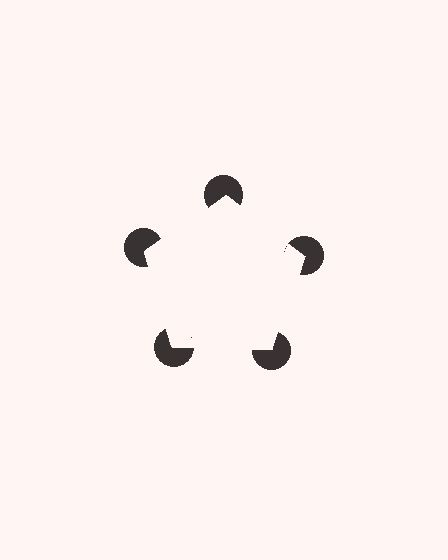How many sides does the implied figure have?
5 sides.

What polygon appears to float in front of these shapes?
An illusory pentagon — its edges are inferred from the aligned wedge cuts in the pac-man discs, not physically drawn.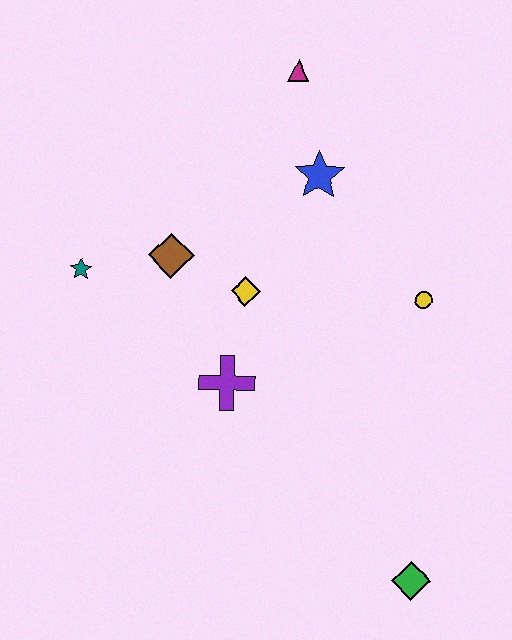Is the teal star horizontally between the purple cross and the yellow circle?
No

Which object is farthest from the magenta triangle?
The green diamond is farthest from the magenta triangle.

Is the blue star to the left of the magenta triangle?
No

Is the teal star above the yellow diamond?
Yes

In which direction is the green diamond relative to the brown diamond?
The green diamond is below the brown diamond.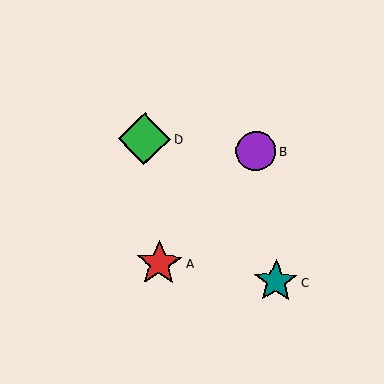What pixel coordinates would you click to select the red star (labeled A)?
Click at (159, 263) to select the red star A.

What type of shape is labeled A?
Shape A is a red star.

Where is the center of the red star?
The center of the red star is at (159, 263).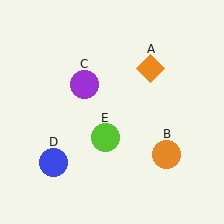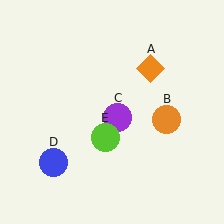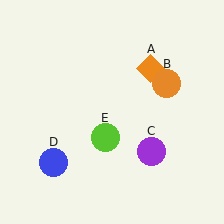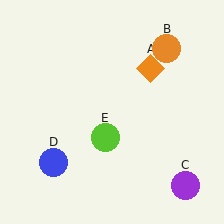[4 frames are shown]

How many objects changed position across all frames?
2 objects changed position: orange circle (object B), purple circle (object C).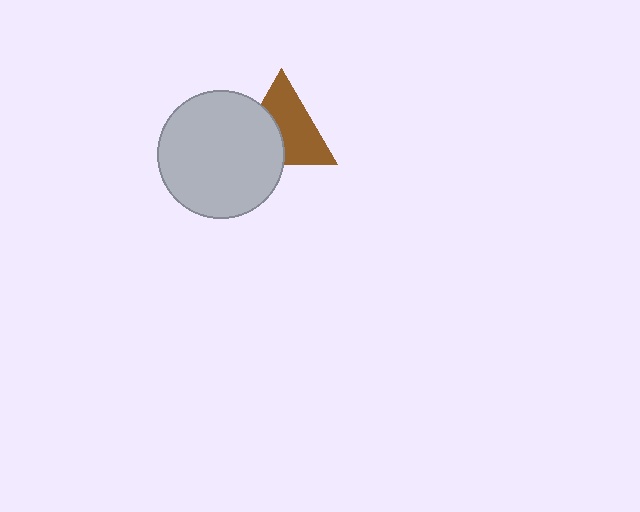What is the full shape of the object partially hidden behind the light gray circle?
The partially hidden object is a brown triangle.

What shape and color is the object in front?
The object in front is a light gray circle.